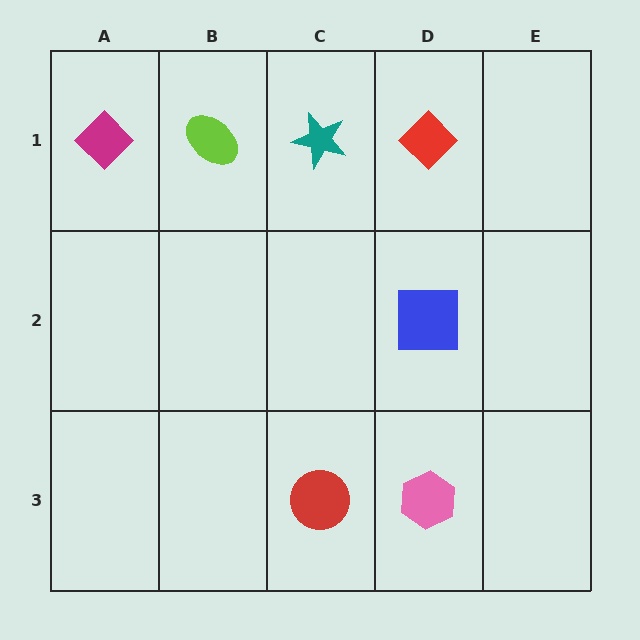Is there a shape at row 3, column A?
No, that cell is empty.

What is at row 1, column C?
A teal star.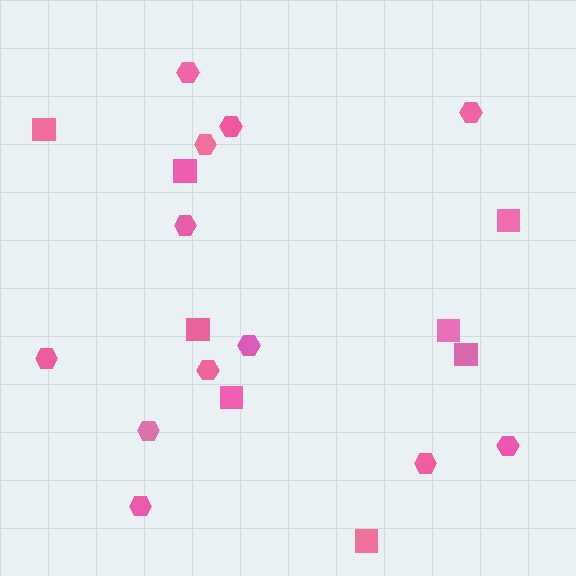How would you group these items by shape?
There are 2 groups: one group of squares (8) and one group of hexagons (12).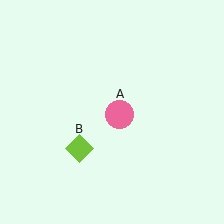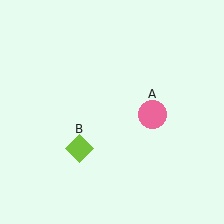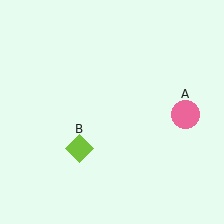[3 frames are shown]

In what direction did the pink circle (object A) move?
The pink circle (object A) moved right.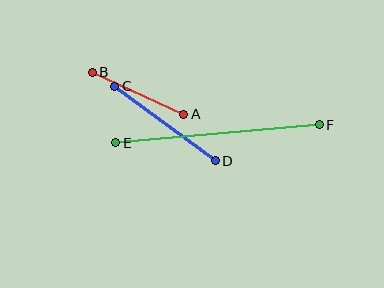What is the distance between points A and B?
The distance is approximately 101 pixels.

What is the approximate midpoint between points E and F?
The midpoint is at approximately (217, 134) pixels.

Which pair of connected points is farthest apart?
Points E and F are farthest apart.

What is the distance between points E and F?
The distance is approximately 204 pixels.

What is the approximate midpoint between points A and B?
The midpoint is at approximately (138, 93) pixels.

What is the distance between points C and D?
The distance is approximately 125 pixels.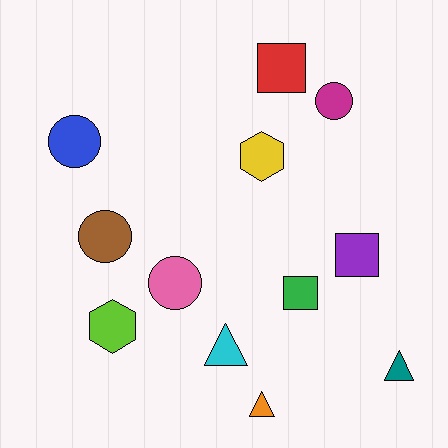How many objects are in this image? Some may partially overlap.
There are 12 objects.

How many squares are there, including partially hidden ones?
There are 3 squares.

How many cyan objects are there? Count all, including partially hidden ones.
There is 1 cyan object.